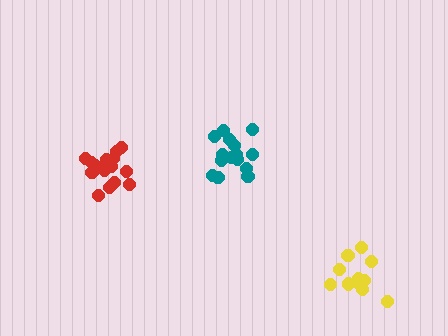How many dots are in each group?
Group 1: 11 dots, Group 2: 15 dots, Group 3: 16 dots (42 total).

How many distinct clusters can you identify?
There are 3 distinct clusters.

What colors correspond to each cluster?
The clusters are colored: yellow, teal, red.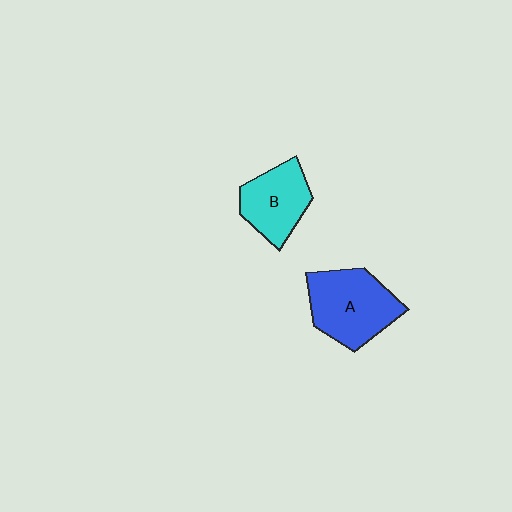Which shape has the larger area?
Shape A (blue).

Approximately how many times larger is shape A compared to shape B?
Approximately 1.4 times.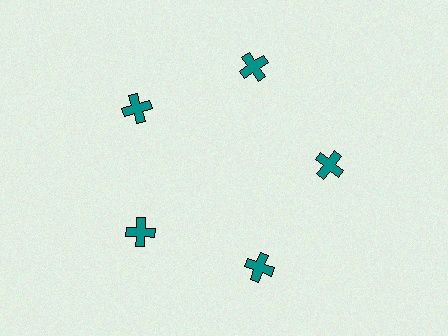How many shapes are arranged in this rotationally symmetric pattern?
There are 5 shapes, arranged in 5 groups of 1.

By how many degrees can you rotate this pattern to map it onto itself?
The pattern maps onto itself every 72 degrees of rotation.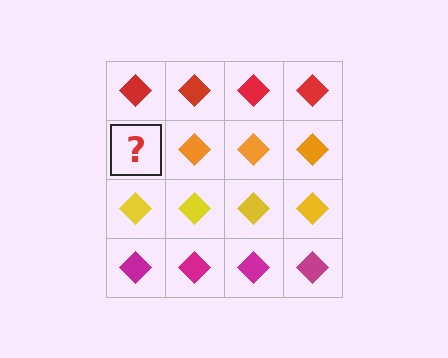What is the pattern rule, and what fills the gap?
The rule is that each row has a consistent color. The gap should be filled with an orange diamond.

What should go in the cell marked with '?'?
The missing cell should contain an orange diamond.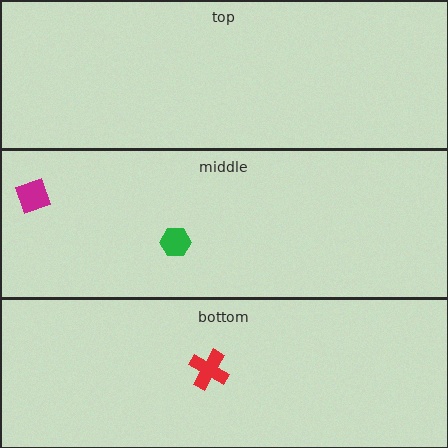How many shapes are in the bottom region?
1.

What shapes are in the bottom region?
The red cross.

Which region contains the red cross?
The bottom region.